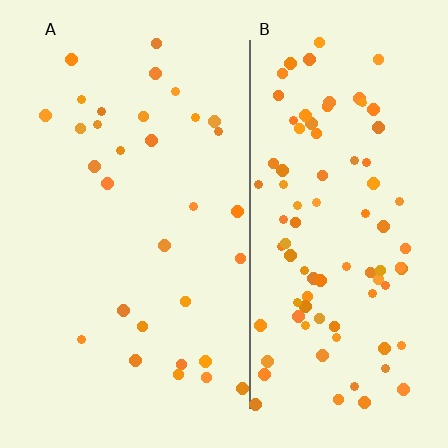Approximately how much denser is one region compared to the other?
Approximately 2.9× — region B over region A.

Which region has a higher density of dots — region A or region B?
B (the right).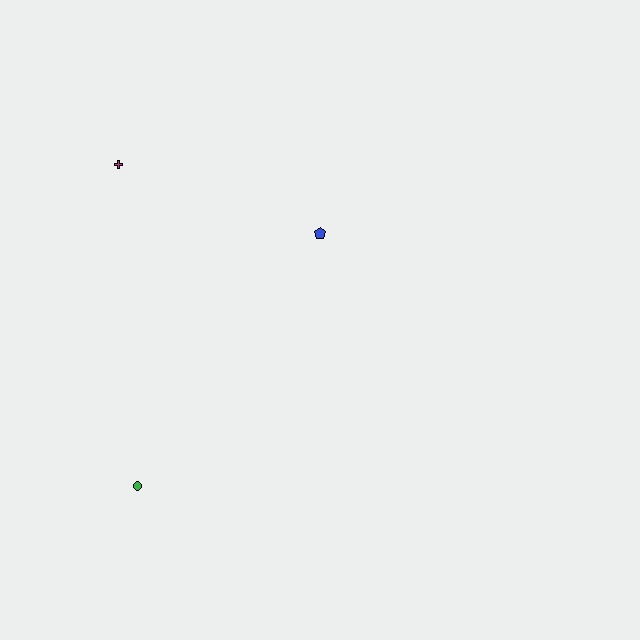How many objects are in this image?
There are 3 objects.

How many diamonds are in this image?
There are no diamonds.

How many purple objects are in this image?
There are no purple objects.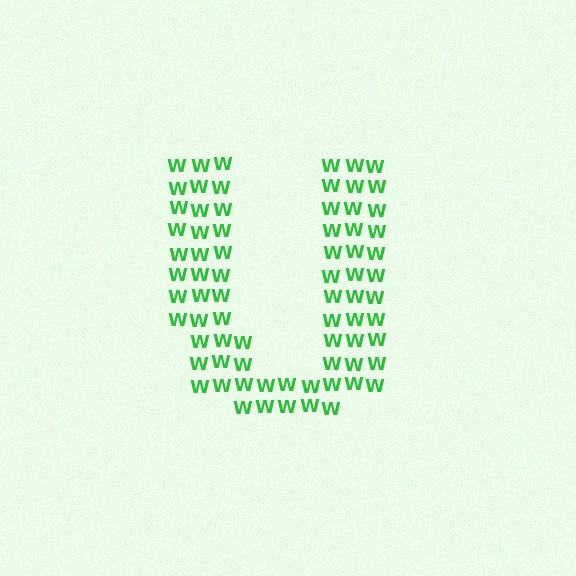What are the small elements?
The small elements are letter W's.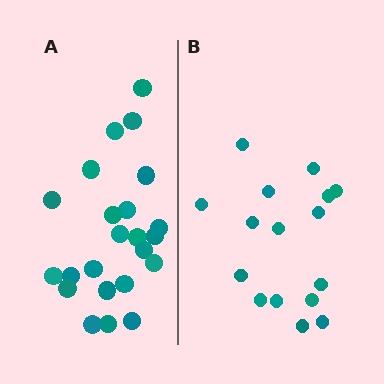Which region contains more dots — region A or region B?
Region A (the left region) has more dots.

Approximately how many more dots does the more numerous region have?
Region A has roughly 8 or so more dots than region B.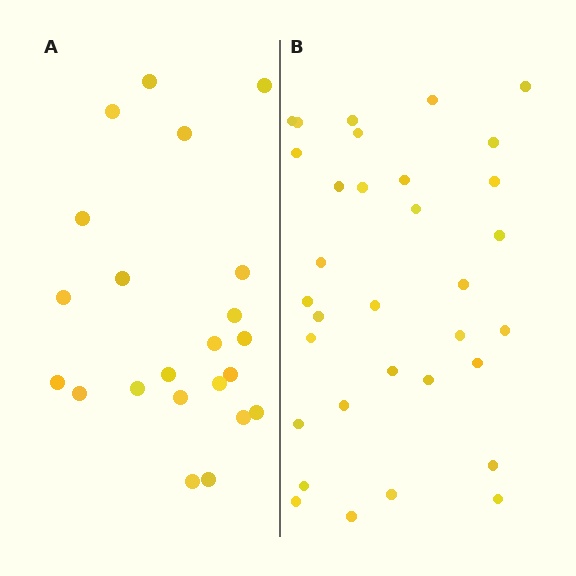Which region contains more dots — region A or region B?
Region B (the right region) has more dots.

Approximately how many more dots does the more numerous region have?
Region B has roughly 12 or so more dots than region A.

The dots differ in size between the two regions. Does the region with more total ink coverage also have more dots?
No. Region A has more total ink coverage because its dots are larger, but region B actually contains more individual dots. Total area can be misleading — the number of items is what matters here.